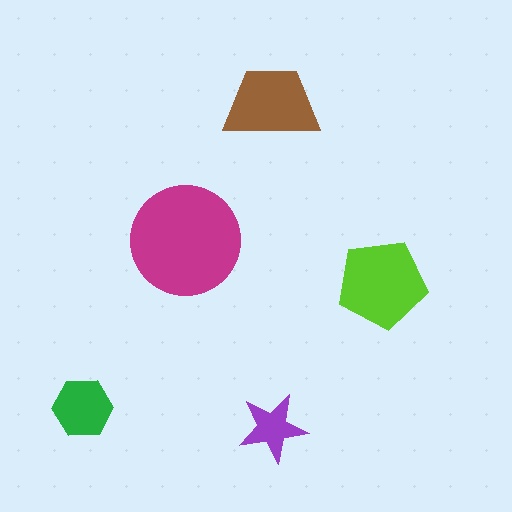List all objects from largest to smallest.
The magenta circle, the lime pentagon, the brown trapezoid, the green hexagon, the purple star.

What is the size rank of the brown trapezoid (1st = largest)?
3rd.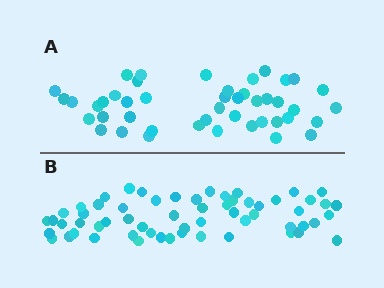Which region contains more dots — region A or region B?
Region B (the bottom region) has more dots.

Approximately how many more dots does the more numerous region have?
Region B has approximately 15 more dots than region A.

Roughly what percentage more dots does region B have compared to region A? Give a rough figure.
About 35% more.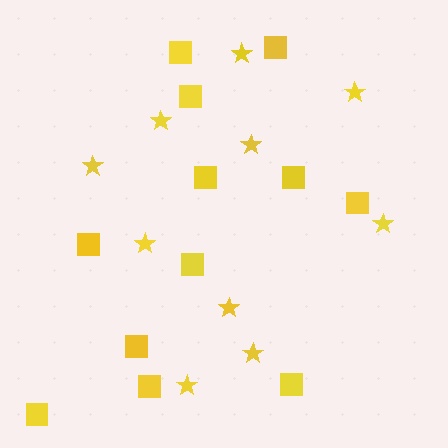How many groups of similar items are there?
There are 2 groups: one group of squares (12) and one group of stars (10).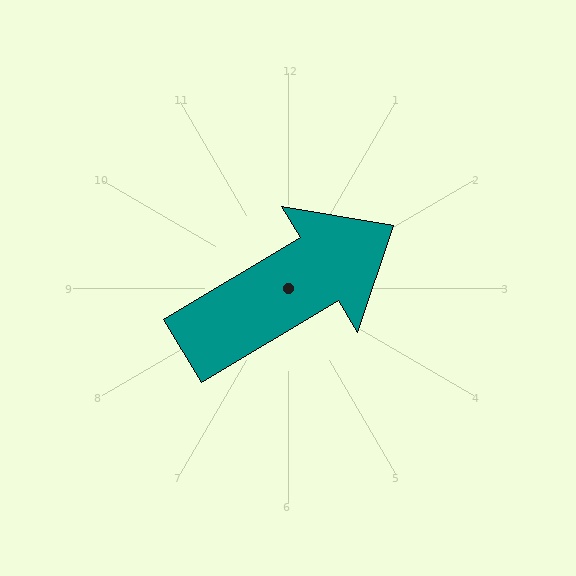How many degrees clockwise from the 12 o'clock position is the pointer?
Approximately 59 degrees.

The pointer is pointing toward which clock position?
Roughly 2 o'clock.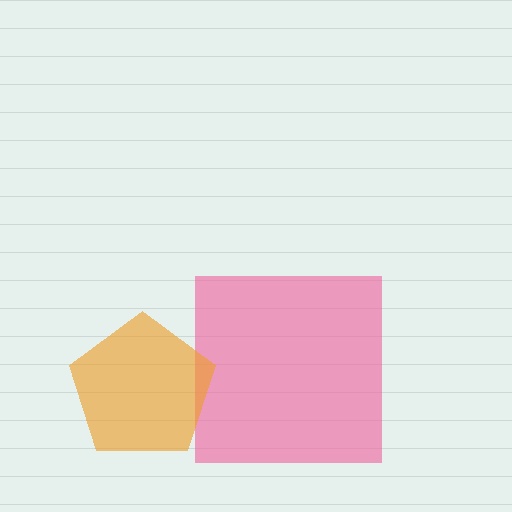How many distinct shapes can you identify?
There are 2 distinct shapes: a pink square, an orange pentagon.